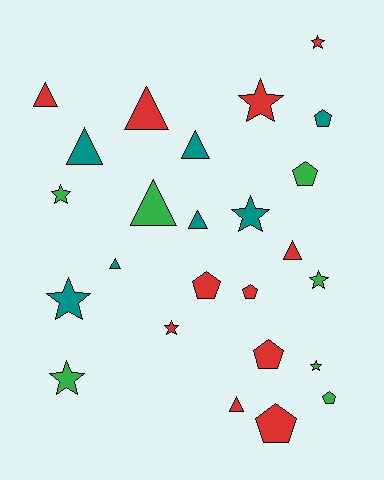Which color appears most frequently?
Red, with 11 objects.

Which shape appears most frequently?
Triangle, with 9 objects.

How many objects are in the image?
There are 25 objects.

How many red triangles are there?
There are 4 red triangles.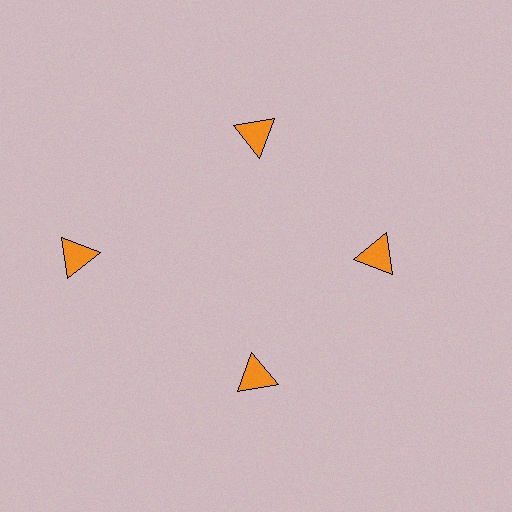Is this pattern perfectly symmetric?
No. The 4 orange triangles are arranged in a ring, but one element near the 9 o'clock position is pushed outward from the center, breaking the 4-fold rotational symmetry.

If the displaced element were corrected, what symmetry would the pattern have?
It would have 4-fold rotational symmetry — the pattern would map onto itself every 90 degrees.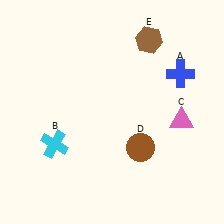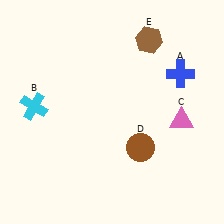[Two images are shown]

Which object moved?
The cyan cross (B) moved up.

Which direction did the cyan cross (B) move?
The cyan cross (B) moved up.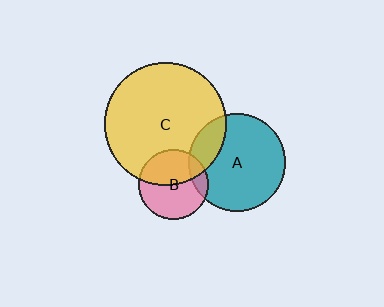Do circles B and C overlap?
Yes.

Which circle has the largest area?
Circle C (yellow).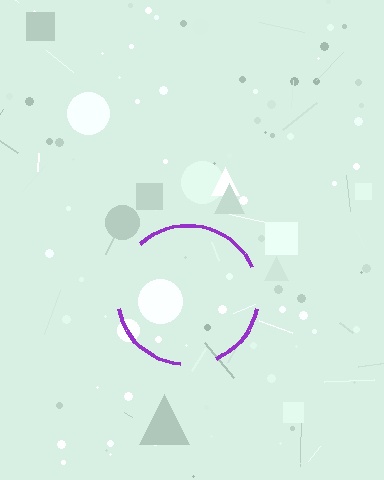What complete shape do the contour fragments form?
The contour fragments form a circle.